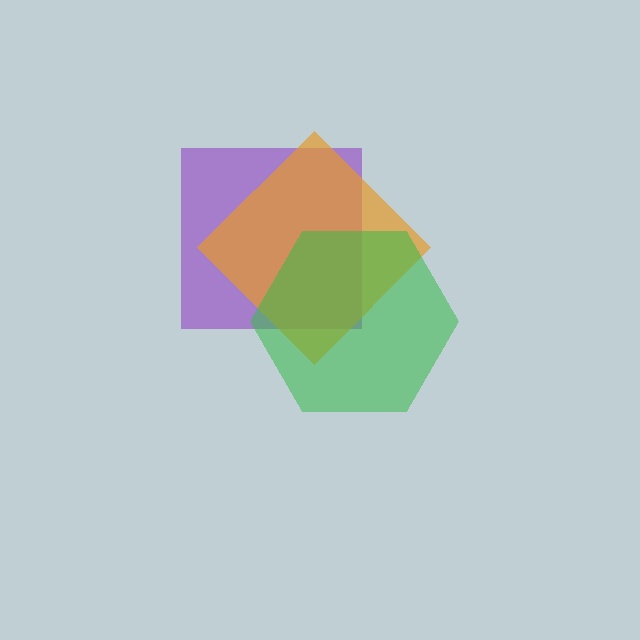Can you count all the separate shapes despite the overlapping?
Yes, there are 3 separate shapes.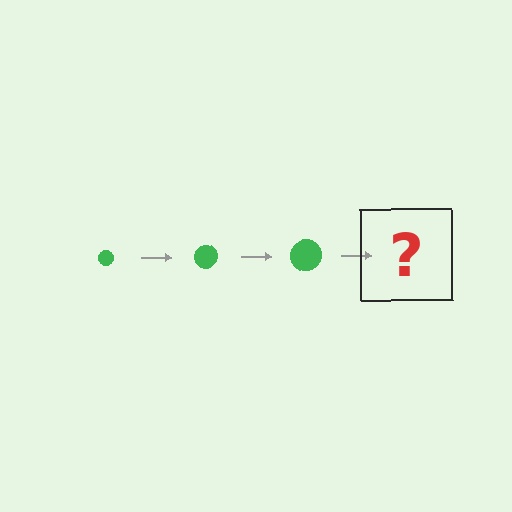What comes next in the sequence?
The next element should be a green circle, larger than the previous one.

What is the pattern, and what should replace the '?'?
The pattern is that the circle gets progressively larger each step. The '?' should be a green circle, larger than the previous one.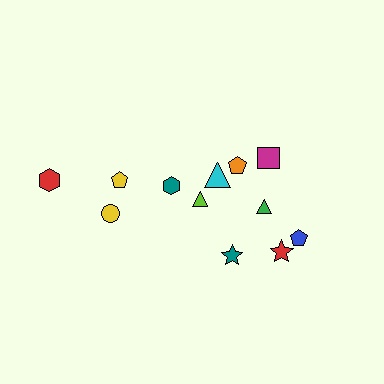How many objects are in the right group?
There are 8 objects.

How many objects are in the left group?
There are 4 objects.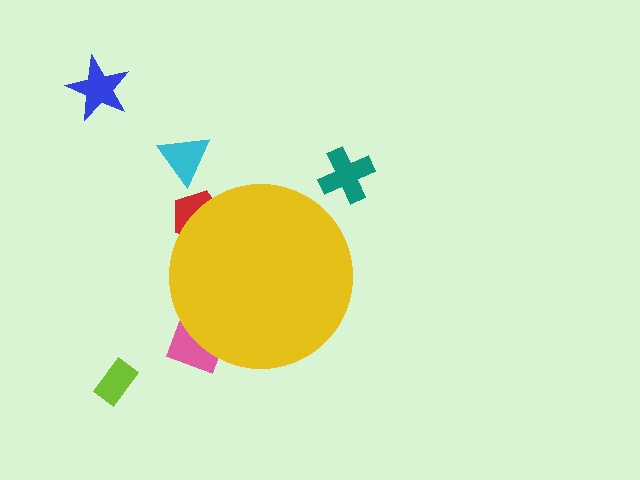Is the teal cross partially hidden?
No, the teal cross is fully visible.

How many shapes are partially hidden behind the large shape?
2 shapes are partially hidden.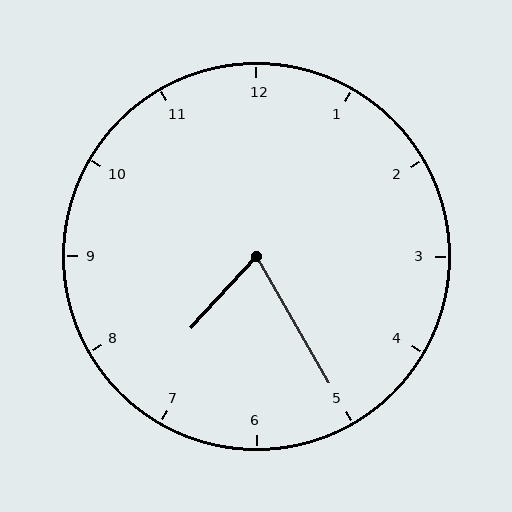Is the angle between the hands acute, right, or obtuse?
It is acute.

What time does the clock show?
7:25.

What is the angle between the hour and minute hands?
Approximately 72 degrees.